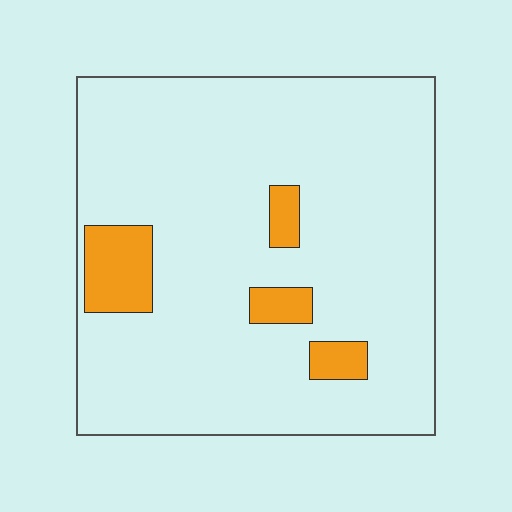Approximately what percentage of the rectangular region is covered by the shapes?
Approximately 10%.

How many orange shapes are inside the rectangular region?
4.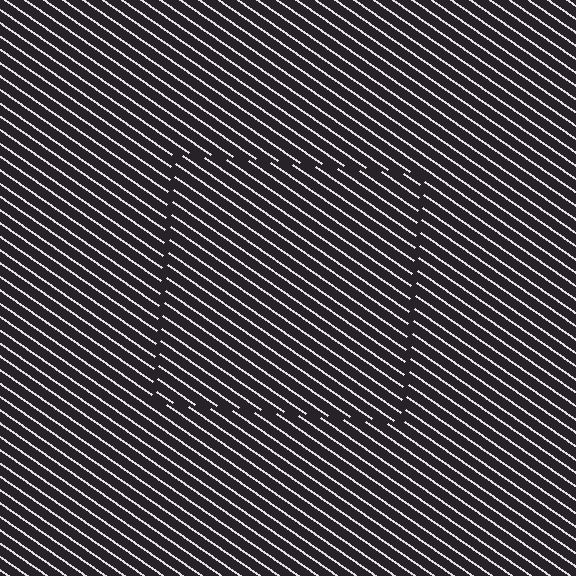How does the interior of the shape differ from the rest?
The interior of the shape contains the same grating, shifted by half a period — the contour is defined by the phase discontinuity where line-ends from the inner and outer gratings abut.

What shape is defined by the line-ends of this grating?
An illusory square. The interior of the shape contains the same grating, shifted by half a period — the contour is defined by the phase discontinuity where line-ends from the inner and outer gratings abut.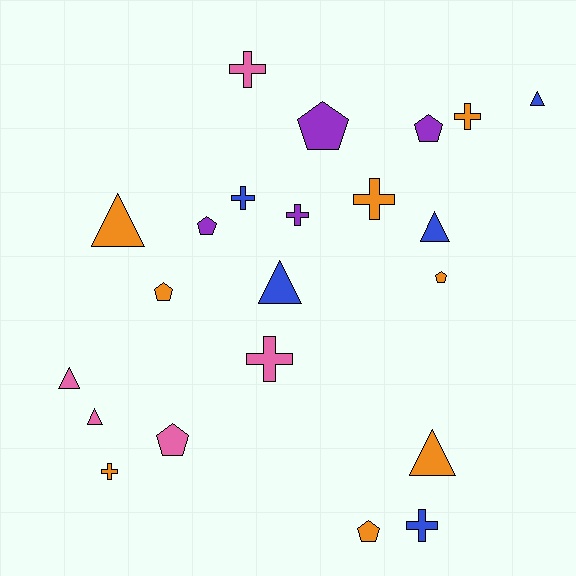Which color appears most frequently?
Orange, with 8 objects.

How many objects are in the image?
There are 22 objects.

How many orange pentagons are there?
There are 3 orange pentagons.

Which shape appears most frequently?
Cross, with 8 objects.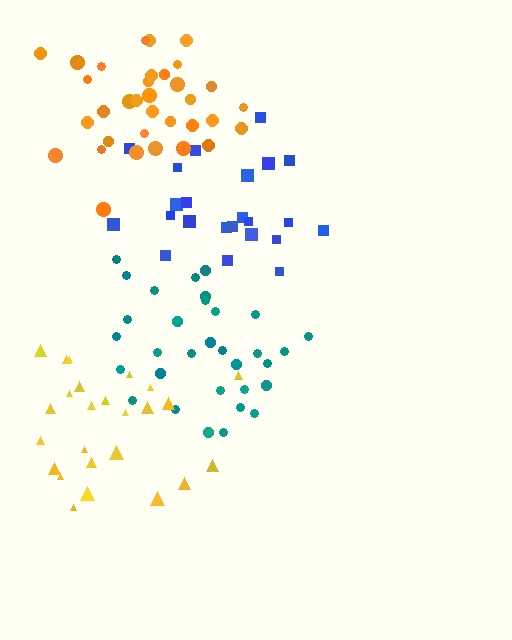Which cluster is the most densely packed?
Orange.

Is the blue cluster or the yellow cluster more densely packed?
Yellow.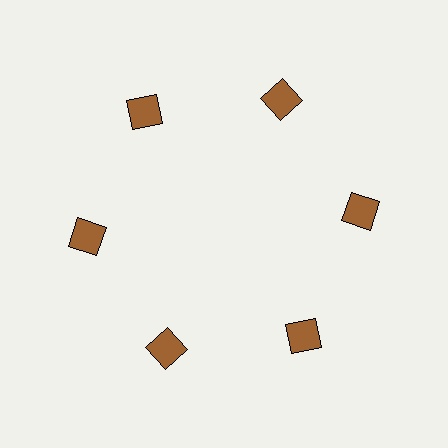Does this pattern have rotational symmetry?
Yes, this pattern has 6-fold rotational symmetry. It looks the same after rotating 60 degrees around the center.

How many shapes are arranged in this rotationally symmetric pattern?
There are 6 shapes, arranged in 6 groups of 1.